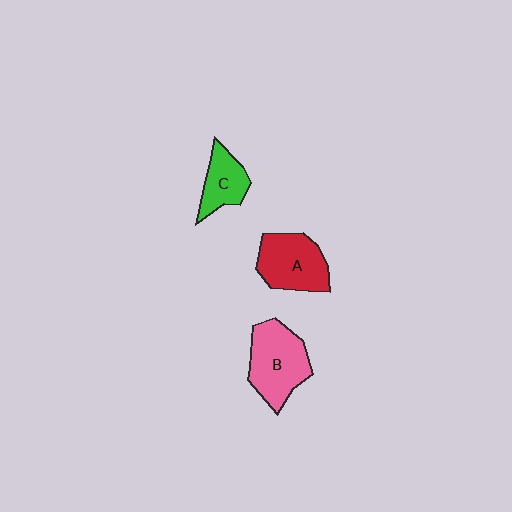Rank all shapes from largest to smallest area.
From largest to smallest: B (pink), A (red), C (green).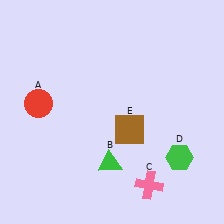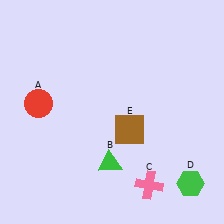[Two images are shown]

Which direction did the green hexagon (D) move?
The green hexagon (D) moved down.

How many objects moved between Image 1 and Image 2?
1 object moved between the two images.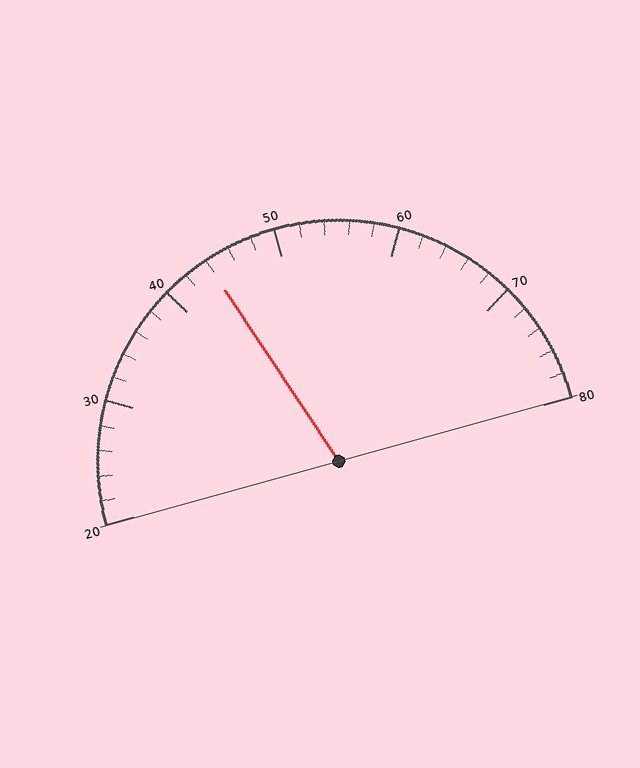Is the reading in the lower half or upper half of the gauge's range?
The reading is in the lower half of the range (20 to 80).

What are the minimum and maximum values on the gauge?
The gauge ranges from 20 to 80.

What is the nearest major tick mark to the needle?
The nearest major tick mark is 40.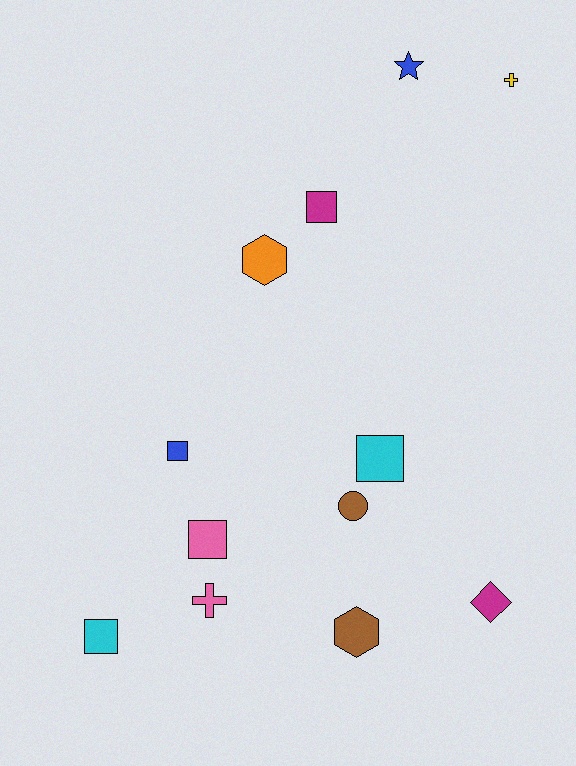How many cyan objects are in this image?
There are 2 cyan objects.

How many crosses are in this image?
There are 2 crosses.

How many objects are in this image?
There are 12 objects.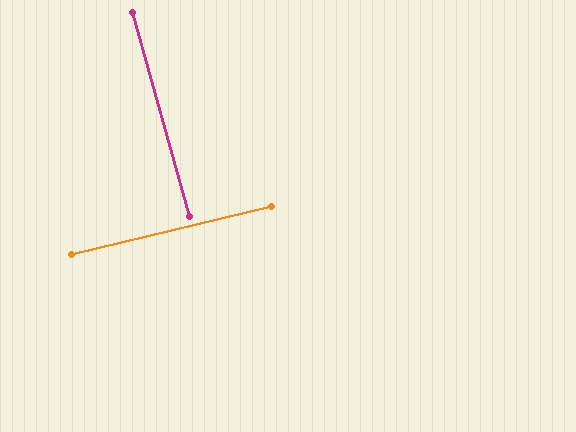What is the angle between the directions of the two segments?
Approximately 88 degrees.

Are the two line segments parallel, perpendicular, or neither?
Perpendicular — they meet at approximately 88°.